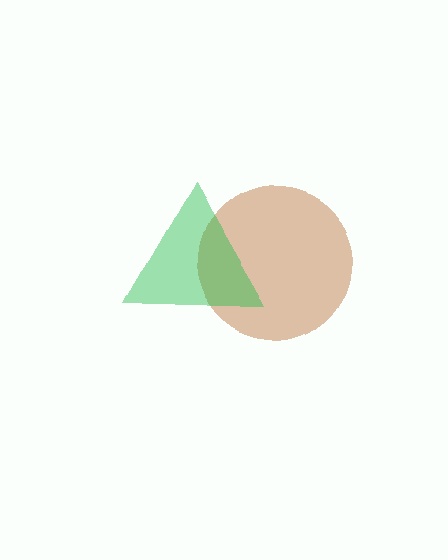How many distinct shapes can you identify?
There are 2 distinct shapes: a brown circle, a green triangle.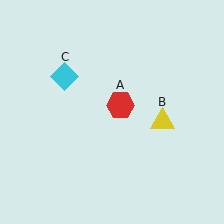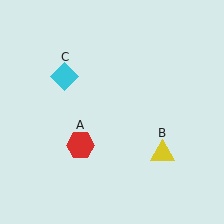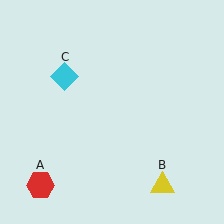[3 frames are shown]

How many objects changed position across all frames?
2 objects changed position: red hexagon (object A), yellow triangle (object B).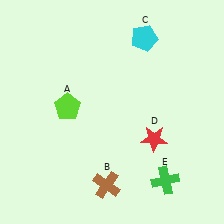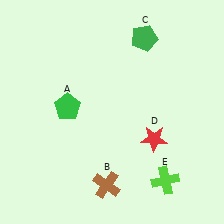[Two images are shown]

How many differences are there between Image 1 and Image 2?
There are 3 differences between the two images.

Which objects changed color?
A changed from lime to green. C changed from cyan to green. E changed from green to lime.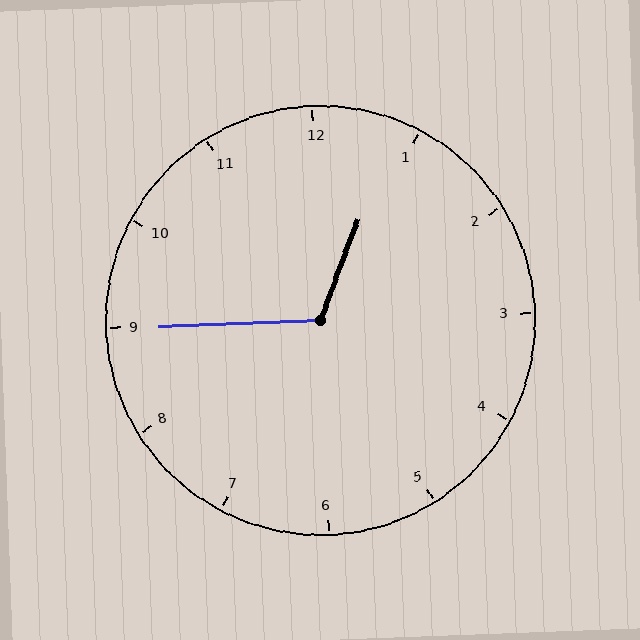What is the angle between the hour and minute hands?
Approximately 112 degrees.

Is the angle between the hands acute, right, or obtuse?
It is obtuse.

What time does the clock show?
12:45.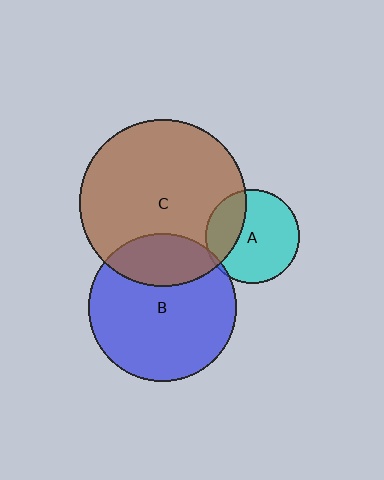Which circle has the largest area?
Circle C (brown).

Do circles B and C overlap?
Yes.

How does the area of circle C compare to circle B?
Approximately 1.3 times.